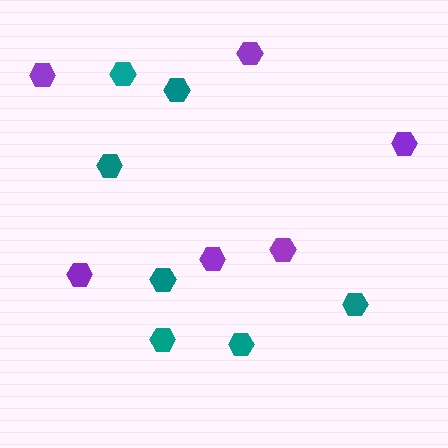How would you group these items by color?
There are 2 groups: one group of teal hexagons (7) and one group of purple hexagons (6).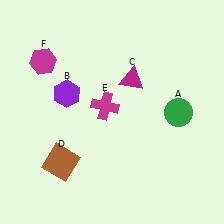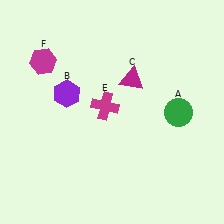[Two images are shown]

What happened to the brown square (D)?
The brown square (D) was removed in Image 2. It was in the bottom-left area of Image 1.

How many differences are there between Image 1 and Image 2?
There is 1 difference between the two images.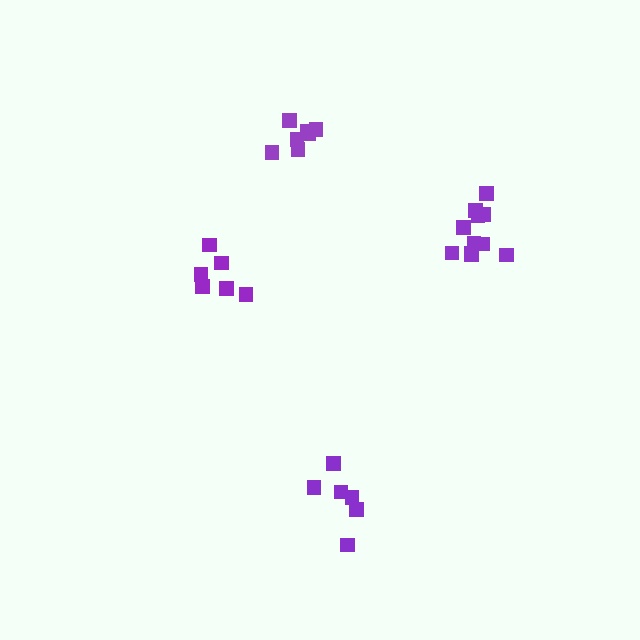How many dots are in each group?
Group 1: 6 dots, Group 2: 11 dots, Group 3: 6 dots, Group 4: 7 dots (30 total).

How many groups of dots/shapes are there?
There are 4 groups.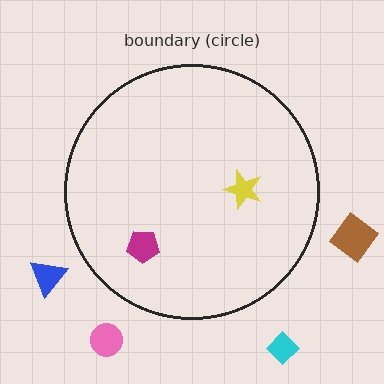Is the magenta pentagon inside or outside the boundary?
Inside.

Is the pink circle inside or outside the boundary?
Outside.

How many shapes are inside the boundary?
2 inside, 4 outside.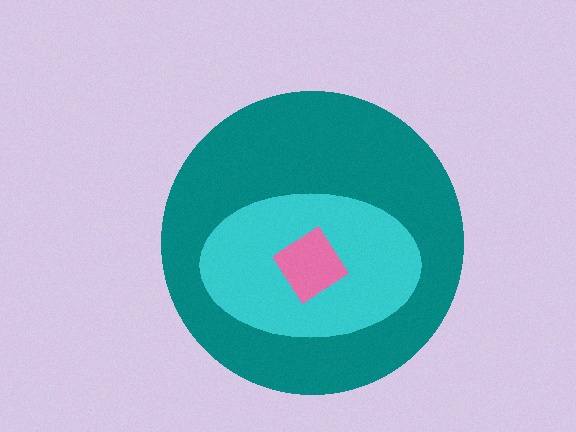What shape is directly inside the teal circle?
The cyan ellipse.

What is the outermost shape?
The teal circle.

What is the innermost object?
The pink diamond.